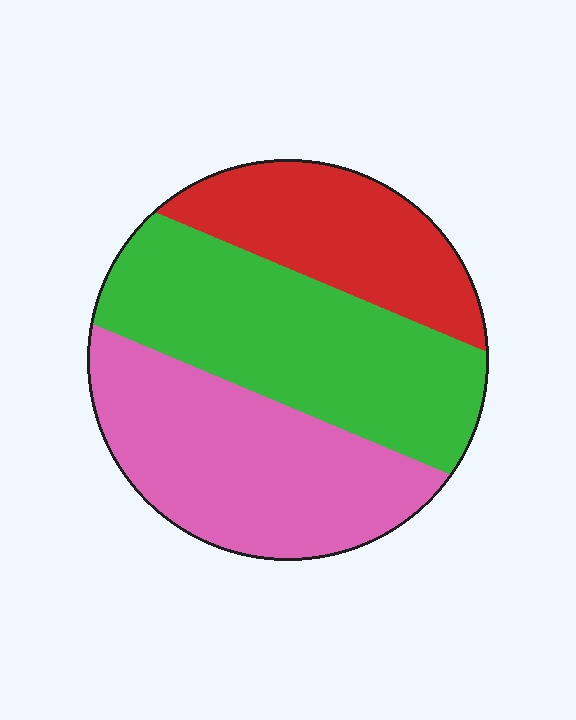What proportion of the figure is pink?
Pink covers 37% of the figure.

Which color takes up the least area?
Red, at roughly 25%.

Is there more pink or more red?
Pink.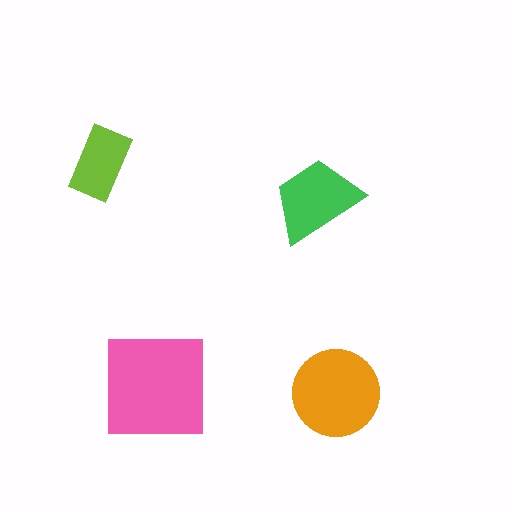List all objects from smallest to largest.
The lime rectangle, the green trapezoid, the orange circle, the pink square.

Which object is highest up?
The lime rectangle is topmost.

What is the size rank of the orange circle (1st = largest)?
2nd.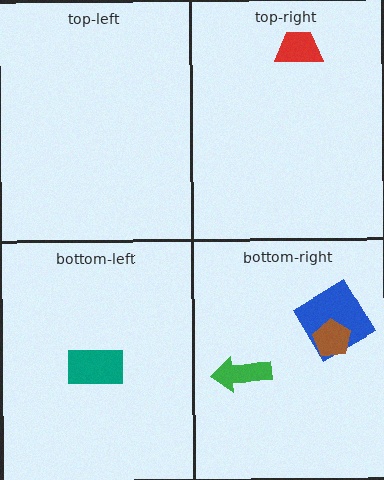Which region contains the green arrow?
The bottom-right region.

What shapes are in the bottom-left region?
The teal rectangle.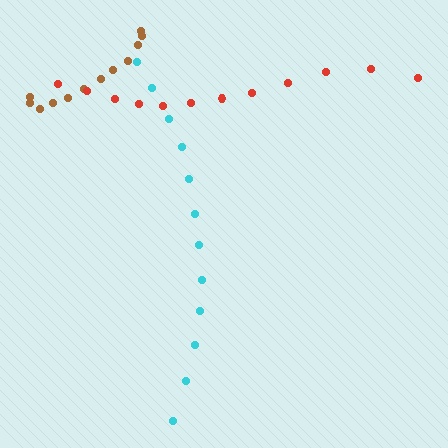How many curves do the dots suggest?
There are 3 distinct paths.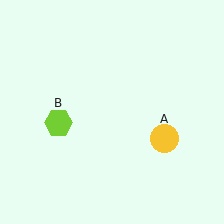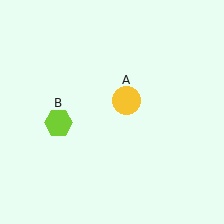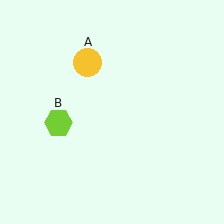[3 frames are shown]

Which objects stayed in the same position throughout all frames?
Lime hexagon (object B) remained stationary.